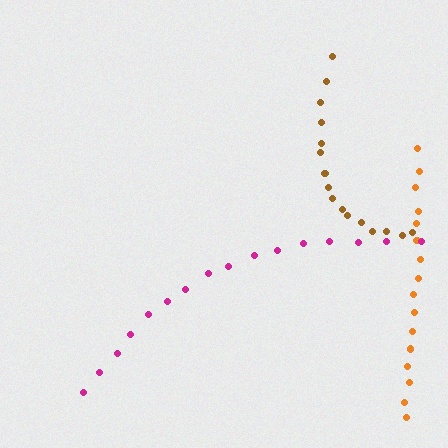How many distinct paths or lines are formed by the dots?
There are 3 distinct paths.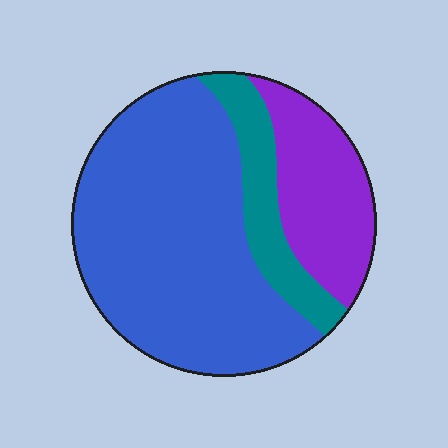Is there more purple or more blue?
Blue.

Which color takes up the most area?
Blue, at roughly 65%.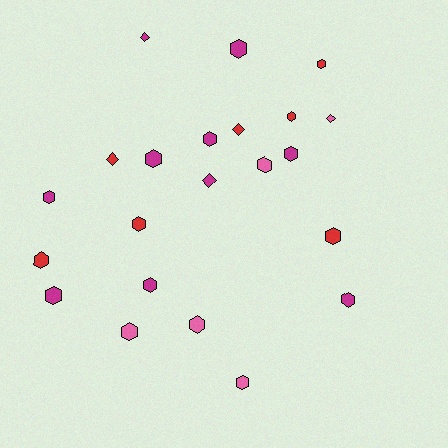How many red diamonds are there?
There are 2 red diamonds.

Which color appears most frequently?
Magenta, with 10 objects.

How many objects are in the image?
There are 22 objects.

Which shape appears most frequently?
Hexagon, with 17 objects.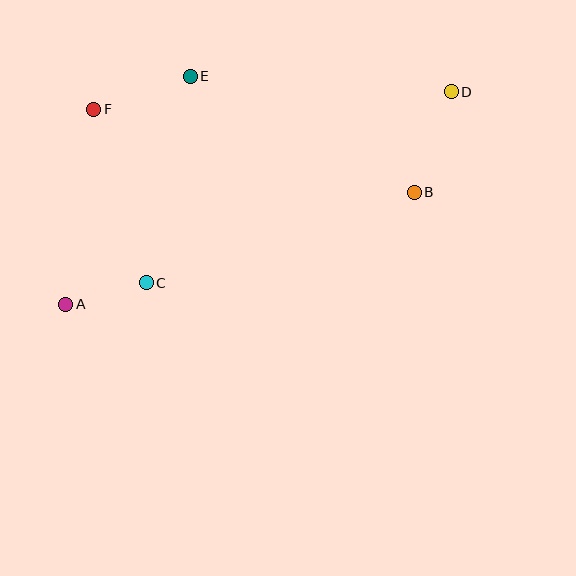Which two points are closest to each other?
Points A and C are closest to each other.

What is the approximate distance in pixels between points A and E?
The distance between A and E is approximately 260 pixels.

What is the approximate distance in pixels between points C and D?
The distance between C and D is approximately 360 pixels.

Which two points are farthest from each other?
Points A and D are farthest from each other.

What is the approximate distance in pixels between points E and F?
The distance between E and F is approximately 102 pixels.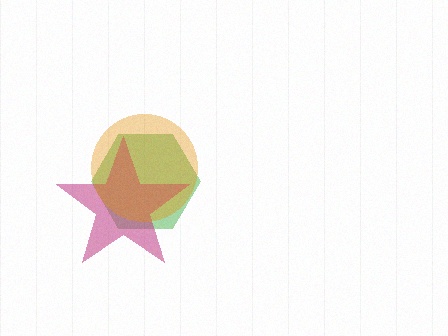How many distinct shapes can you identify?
There are 3 distinct shapes: a green hexagon, a magenta star, an orange circle.